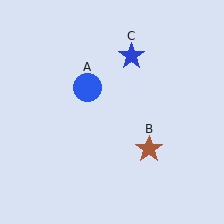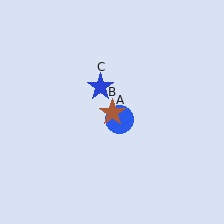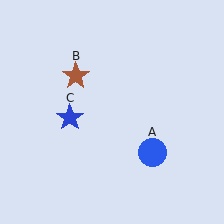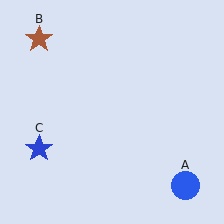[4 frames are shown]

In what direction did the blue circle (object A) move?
The blue circle (object A) moved down and to the right.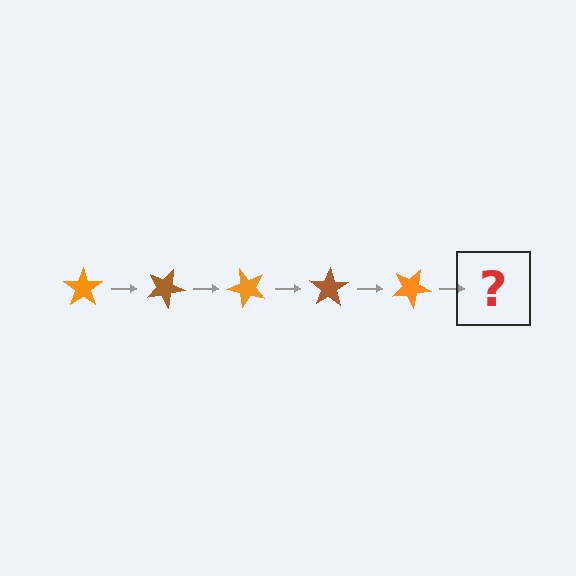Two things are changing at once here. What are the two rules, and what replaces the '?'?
The two rules are that it rotates 25 degrees each step and the color cycles through orange and brown. The '?' should be a brown star, rotated 125 degrees from the start.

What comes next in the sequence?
The next element should be a brown star, rotated 125 degrees from the start.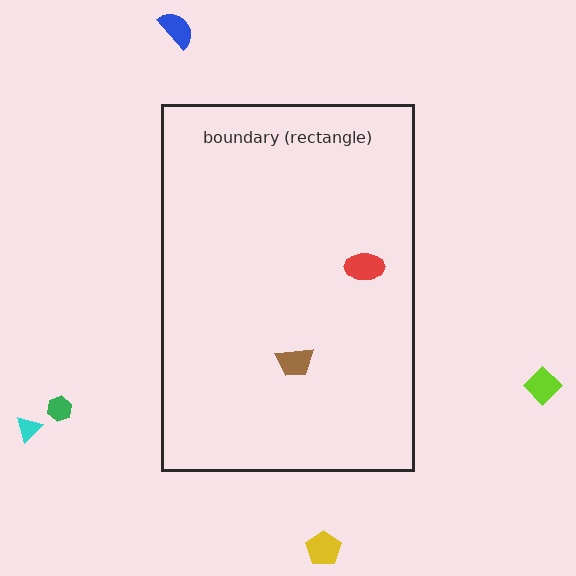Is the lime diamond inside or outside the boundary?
Outside.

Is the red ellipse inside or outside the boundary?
Inside.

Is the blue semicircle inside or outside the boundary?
Outside.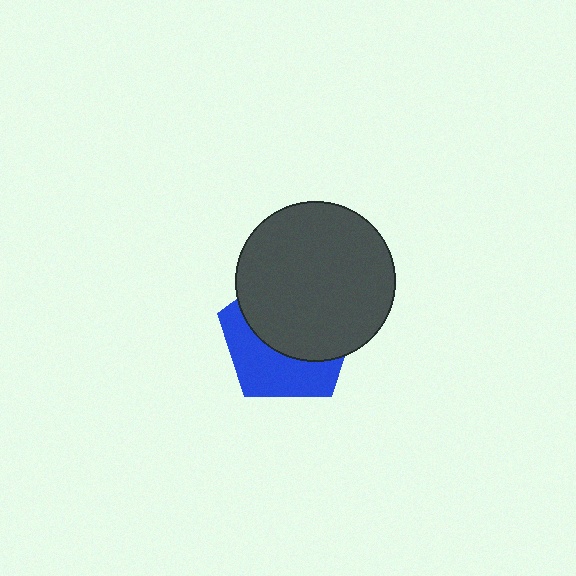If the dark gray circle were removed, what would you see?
You would see the complete blue pentagon.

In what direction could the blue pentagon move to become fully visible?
The blue pentagon could move down. That would shift it out from behind the dark gray circle entirely.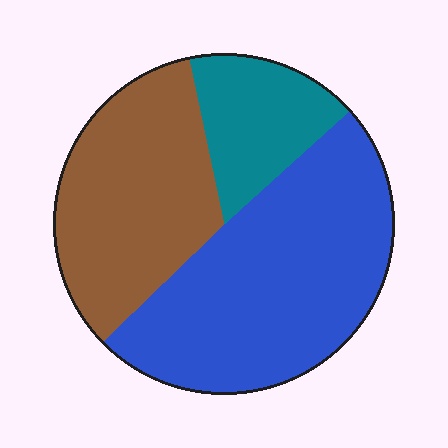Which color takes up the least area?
Teal, at roughly 15%.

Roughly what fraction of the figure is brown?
Brown takes up about one third (1/3) of the figure.